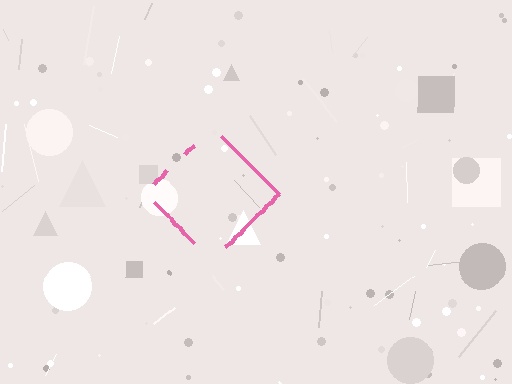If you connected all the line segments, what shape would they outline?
They would outline a diamond.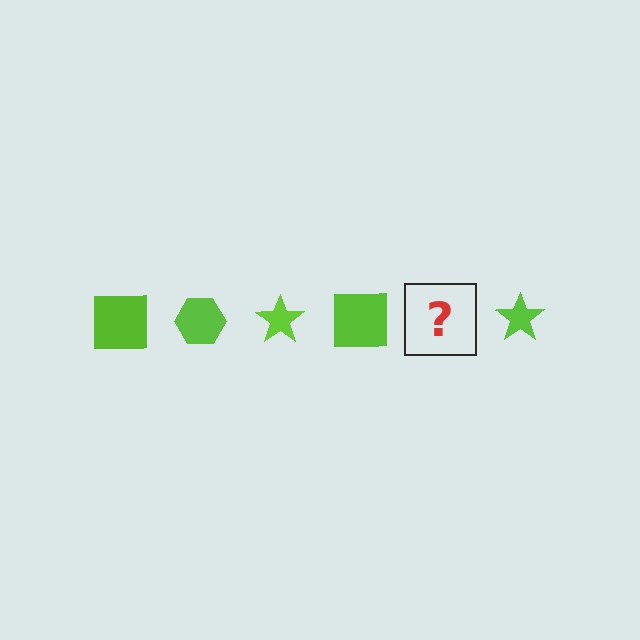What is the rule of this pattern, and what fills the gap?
The rule is that the pattern cycles through square, hexagon, star shapes in lime. The gap should be filled with a lime hexagon.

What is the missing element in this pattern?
The missing element is a lime hexagon.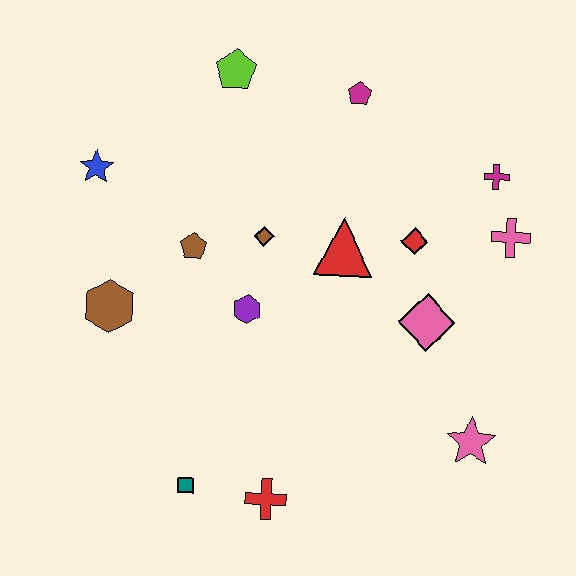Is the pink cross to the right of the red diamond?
Yes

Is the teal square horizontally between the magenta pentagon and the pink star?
No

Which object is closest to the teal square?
The red cross is closest to the teal square.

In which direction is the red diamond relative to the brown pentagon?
The red diamond is to the right of the brown pentagon.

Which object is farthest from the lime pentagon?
The pink star is farthest from the lime pentagon.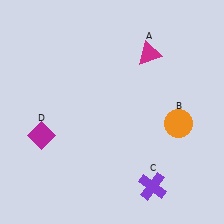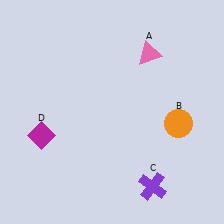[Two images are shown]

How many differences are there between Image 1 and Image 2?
There is 1 difference between the two images.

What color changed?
The triangle (A) changed from magenta in Image 1 to pink in Image 2.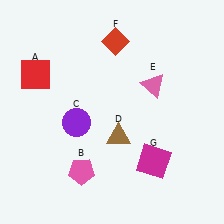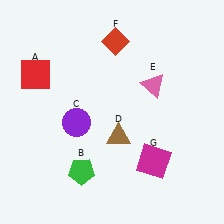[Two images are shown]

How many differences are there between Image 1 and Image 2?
There is 1 difference between the two images.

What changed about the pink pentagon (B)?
In Image 1, B is pink. In Image 2, it changed to green.